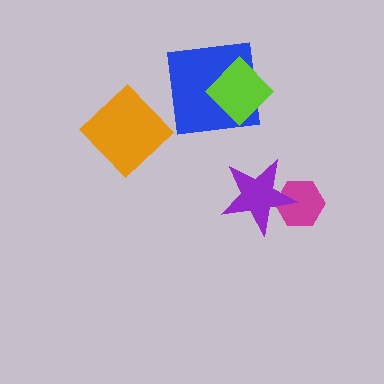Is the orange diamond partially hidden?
No, no other shape covers it.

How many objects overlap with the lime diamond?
1 object overlaps with the lime diamond.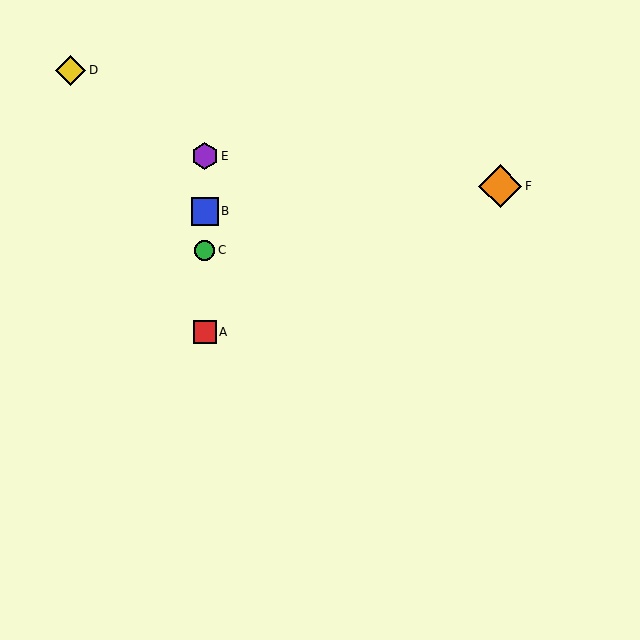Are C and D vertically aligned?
No, C is at x≈205 and D is at x≈71.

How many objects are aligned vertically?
4 objects (A, B, C, E) are aligned vertically.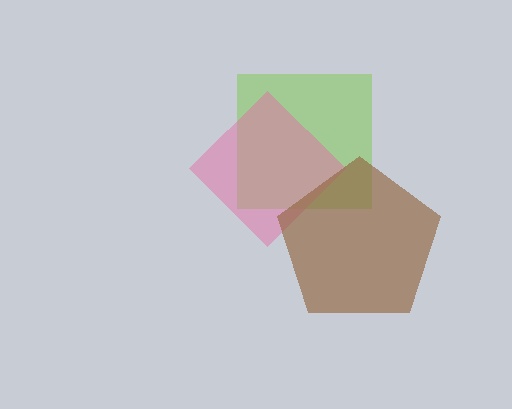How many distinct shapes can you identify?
There are 3 distinct shapes: a lime square, a pink diamond, a brown pentagon.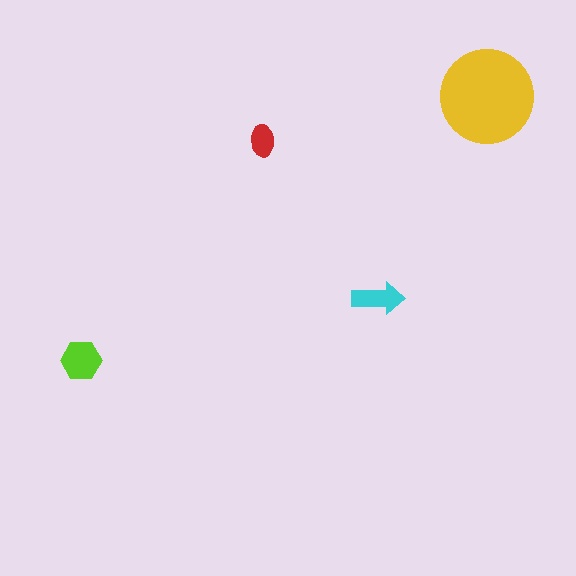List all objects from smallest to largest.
The red ellipse, the cyan arrow, the lime hexagon, the yellow circle.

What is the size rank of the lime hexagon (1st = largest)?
2nd.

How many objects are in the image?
There are 4 objects in the image.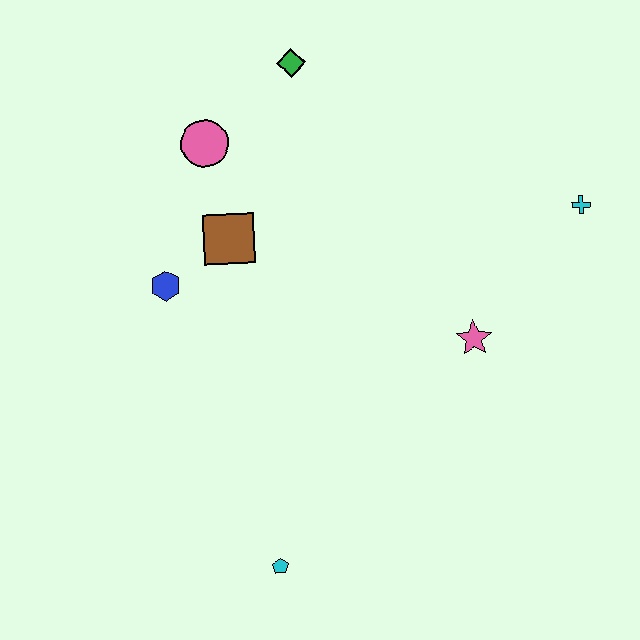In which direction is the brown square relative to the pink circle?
The brown square is below the pink circle.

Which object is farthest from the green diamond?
The cyan pentagon is farthest from the green diamond.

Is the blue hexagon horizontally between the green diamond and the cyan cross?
No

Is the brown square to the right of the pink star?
No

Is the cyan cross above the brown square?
Yes